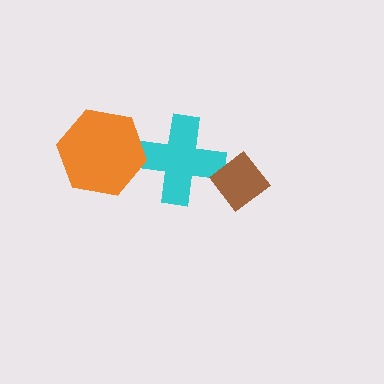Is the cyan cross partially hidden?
Yes, it is partially covered by another shape.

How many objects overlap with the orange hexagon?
1 object overlaps with the orange hexagon.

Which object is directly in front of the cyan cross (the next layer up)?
The orange hexagon is directly in front of the cyan cross.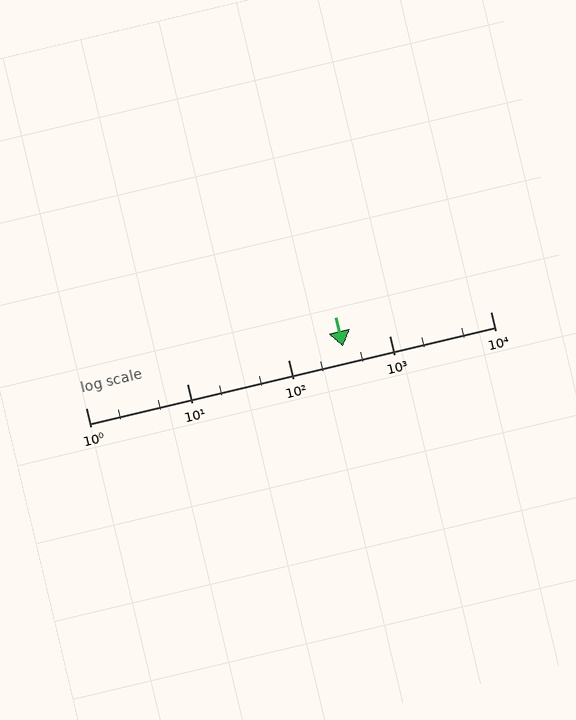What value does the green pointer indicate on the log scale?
The pointer indicates approximately 350.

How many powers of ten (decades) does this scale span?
The scale spans 4 decades, from 1 to 10000.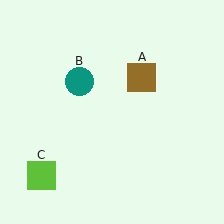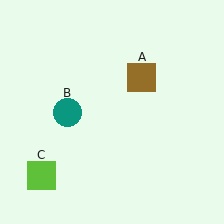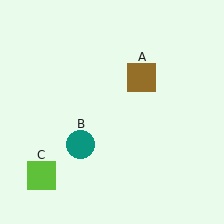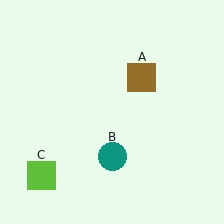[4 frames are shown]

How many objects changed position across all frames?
1 object changed position: teal circle (object B).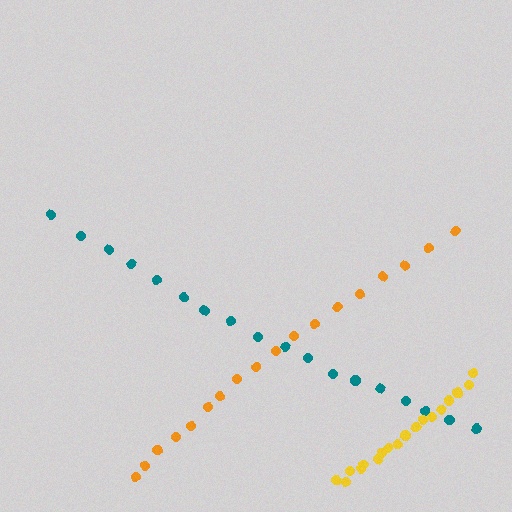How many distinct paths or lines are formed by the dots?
There are 3 distinct paths.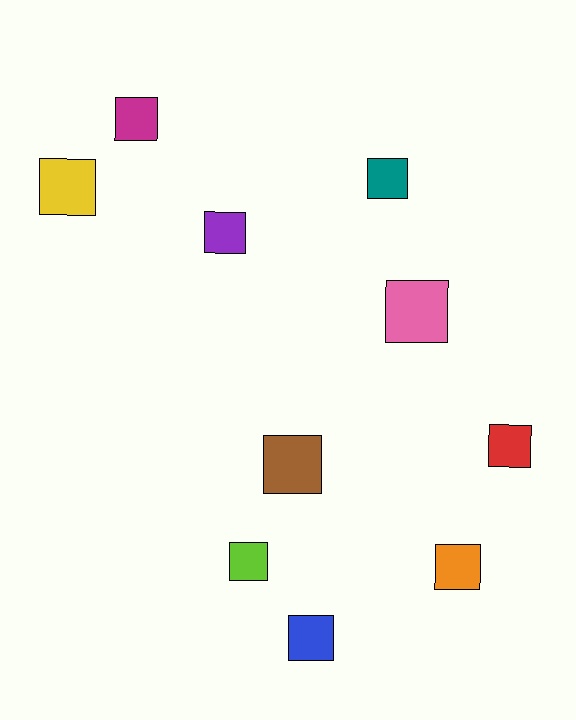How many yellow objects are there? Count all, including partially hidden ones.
There is 1 yellow object.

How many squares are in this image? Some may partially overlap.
There are 10 squares.